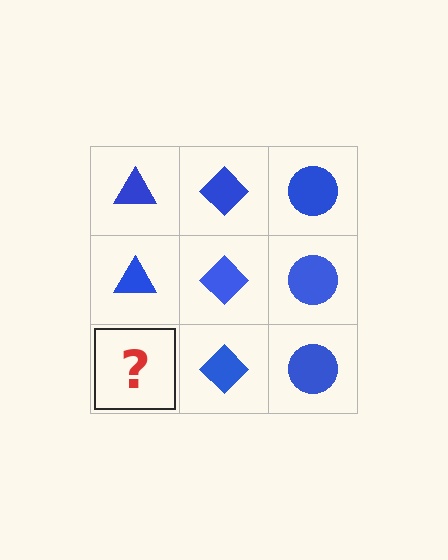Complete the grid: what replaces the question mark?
The question mark should be replaced with a blue triangle.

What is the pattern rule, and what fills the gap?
The rule is that each column has a consistent shape. The gap should be filled with a blue triangle.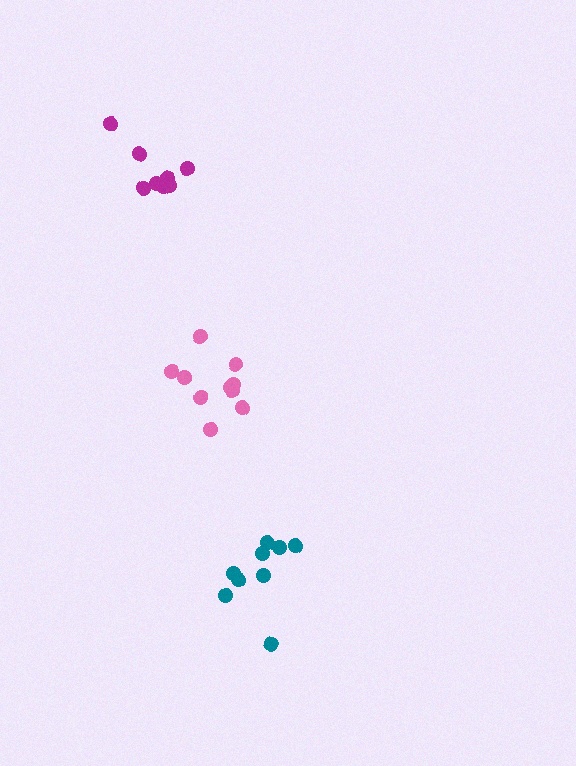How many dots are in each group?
Group 1: 9 dots, Group 2: 8 dots, Group 3: 11 dots (28 total).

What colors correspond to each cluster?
The clusters are colored: teal, magenta, pink.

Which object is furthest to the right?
The teal cluster is rightmost.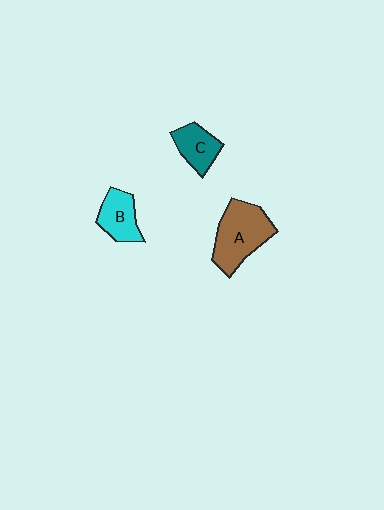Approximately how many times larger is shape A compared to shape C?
Approximately 1.8 times.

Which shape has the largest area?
Shape A (brown).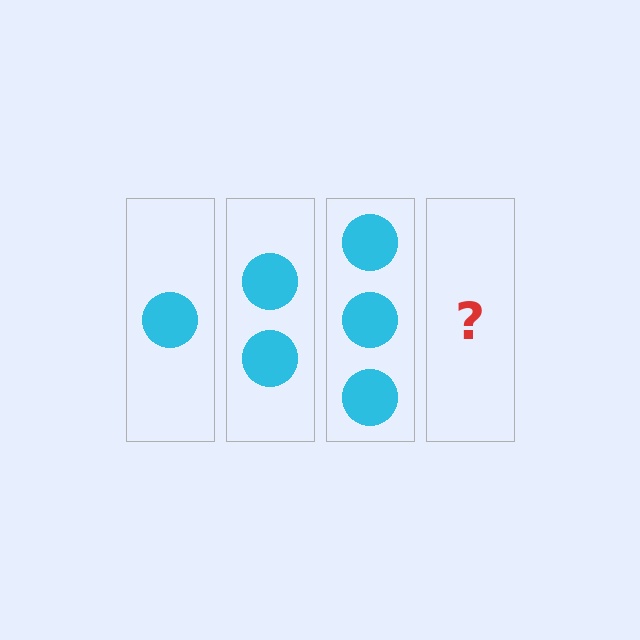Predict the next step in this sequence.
The next step is 4 circles.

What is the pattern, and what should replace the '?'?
The pattern is that each step adds one more circle. The '?' should be 4 circles.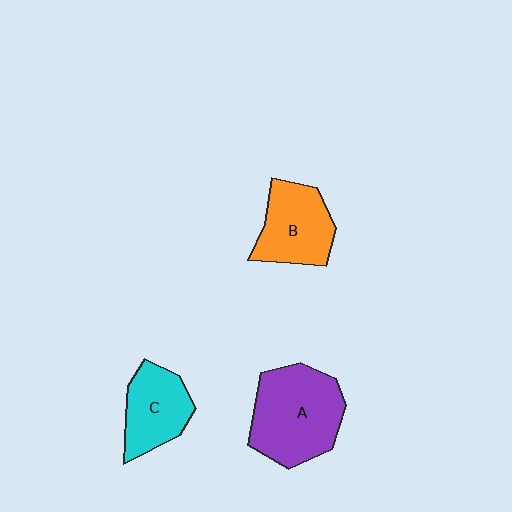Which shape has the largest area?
Shape A (purple).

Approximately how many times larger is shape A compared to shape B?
Approximately 1.4 times.